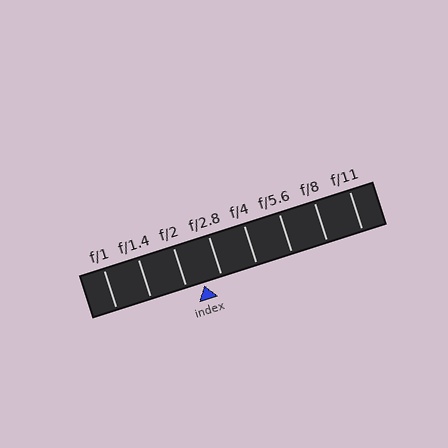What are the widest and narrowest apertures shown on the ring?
The widest aperture shown is f/1 and the narrowest is f/11.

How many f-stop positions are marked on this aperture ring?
There are 8 f-stop positions marked.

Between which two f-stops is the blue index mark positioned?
The index mark is between f/2 and f/2.8.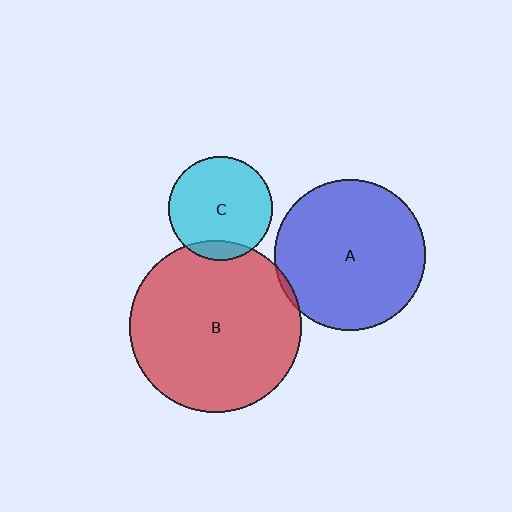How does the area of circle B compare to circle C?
Approximately 2.7 times.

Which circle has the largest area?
Circle B (red).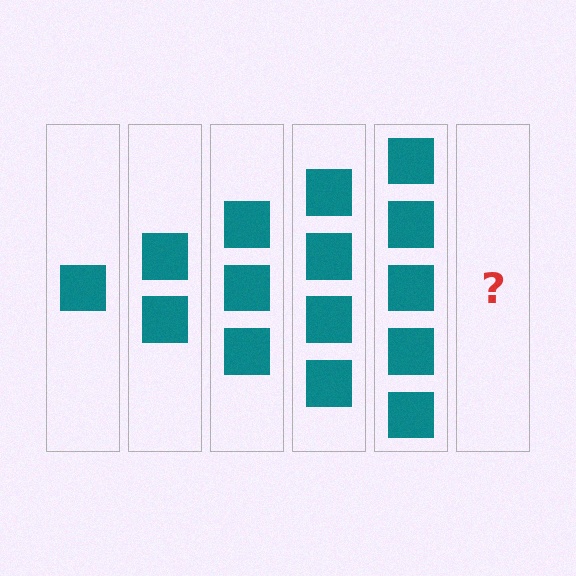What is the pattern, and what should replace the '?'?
The pattern is that each step adds one more square. The '?' should be 6 squares.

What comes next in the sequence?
The next element should be 6 squares.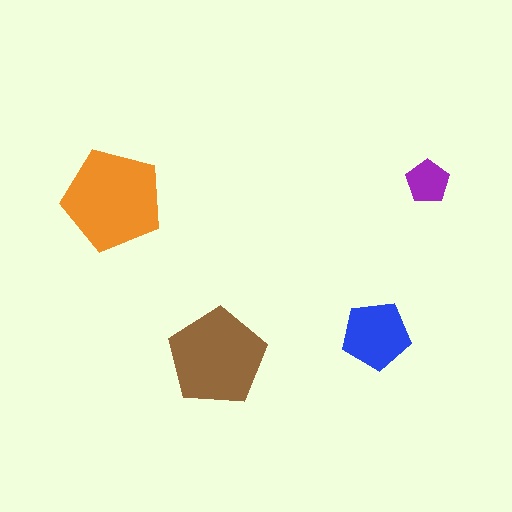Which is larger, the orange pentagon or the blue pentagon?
The orange one.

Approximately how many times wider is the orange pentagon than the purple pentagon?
About 2.5 times wider.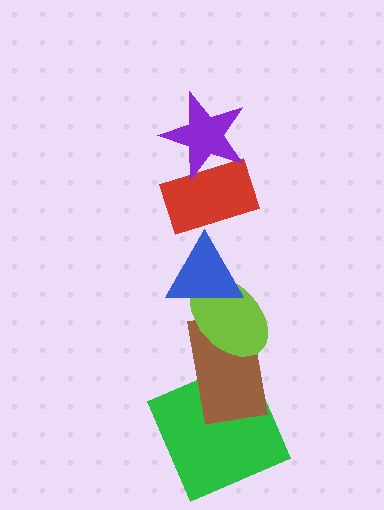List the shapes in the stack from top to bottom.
From top to bottom: the purple star, the red rectangle, the blue triangle, the lime ellipse, the brown rectangle, the green square.